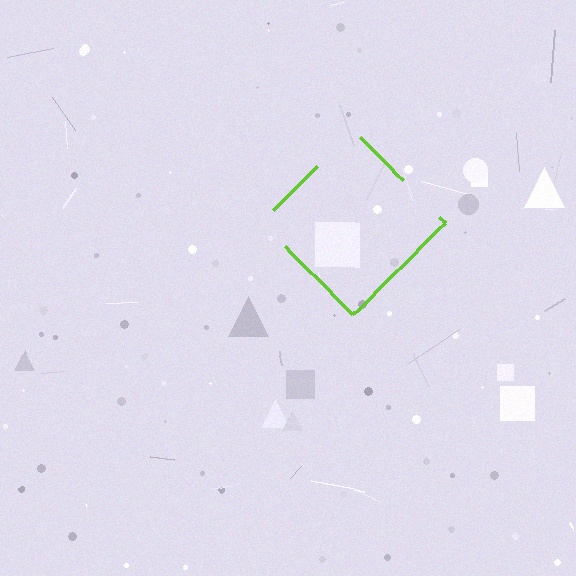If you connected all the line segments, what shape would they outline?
They would outline a diamond.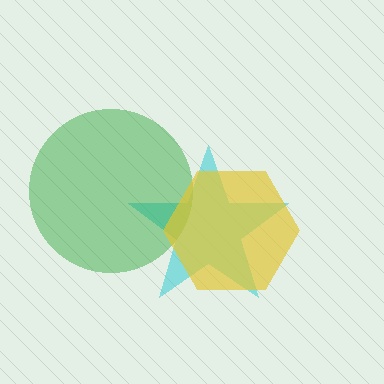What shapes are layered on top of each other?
The layered shapes are: a cyan star, a green circle, a yellow hexagon.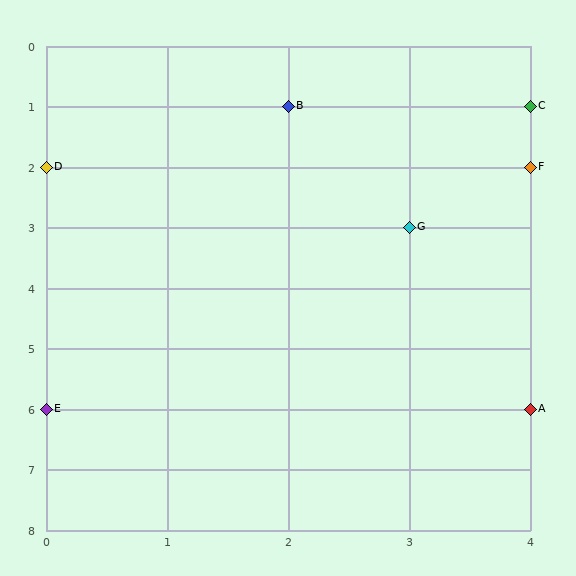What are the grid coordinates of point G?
Point G is at grid coordinates (3, 3).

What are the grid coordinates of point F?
Point F is at grid coordinates (4, 2).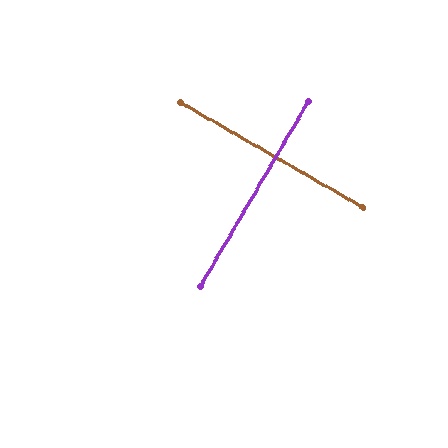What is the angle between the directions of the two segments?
Approximately 90 degrees.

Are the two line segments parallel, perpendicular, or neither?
Perpendicular — they meet at approximately 90°.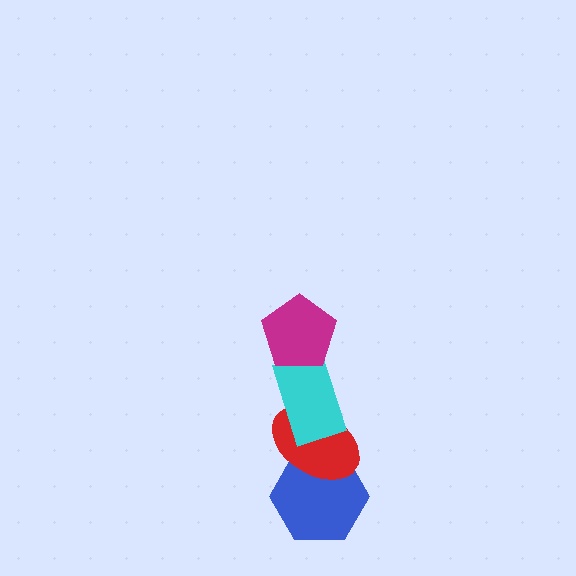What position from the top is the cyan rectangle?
The cyan rectangle is 2nd from the top.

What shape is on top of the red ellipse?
The cyan rectangle is on top of the red ellipse.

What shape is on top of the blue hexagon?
The red ellipse is on top of the blue hexagon.